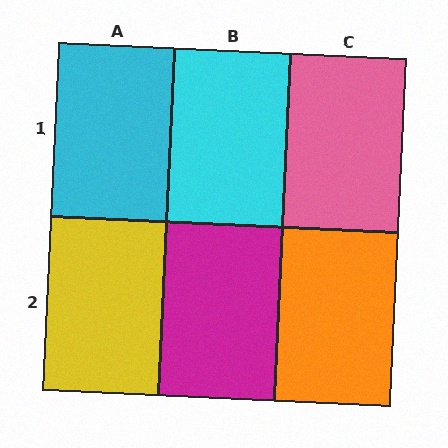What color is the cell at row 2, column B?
Magenta.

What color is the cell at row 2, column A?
Yellow.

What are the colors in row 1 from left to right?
Cyan, cyan, pink.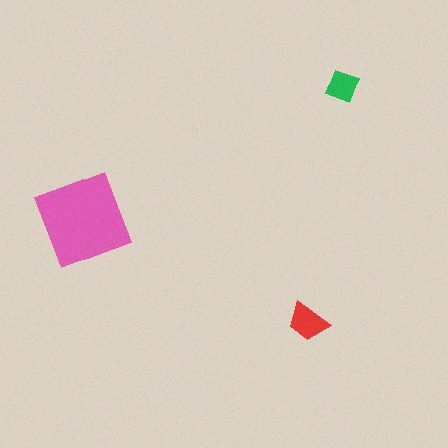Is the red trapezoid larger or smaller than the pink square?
Smaller.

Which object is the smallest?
The green diamond.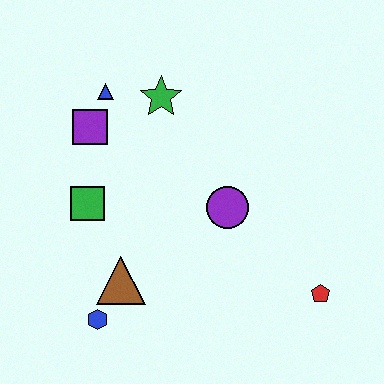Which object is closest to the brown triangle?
The blue hexagon is closest to the brown triangle.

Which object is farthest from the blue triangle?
The red pentagon is farthest from the blue triangle.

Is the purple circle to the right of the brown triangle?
Yes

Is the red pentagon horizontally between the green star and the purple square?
No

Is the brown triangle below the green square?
Yes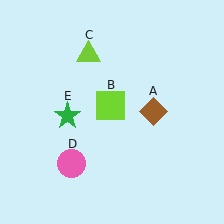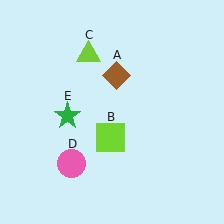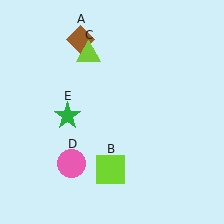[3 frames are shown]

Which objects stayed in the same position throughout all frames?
Lime triangle (object C) and pink circle (object D) and green star (object E) remained stationary.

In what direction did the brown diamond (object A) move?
The brown diamond (object A) moved up and to the left.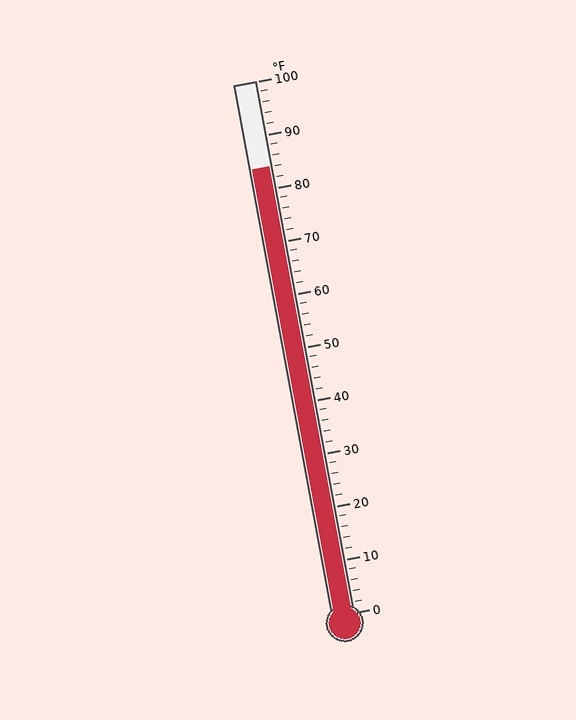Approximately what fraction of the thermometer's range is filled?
The thermometer is filled to approximately 85% of its range.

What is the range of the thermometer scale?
The thermometer scale ranges from 0°F to 100°F.